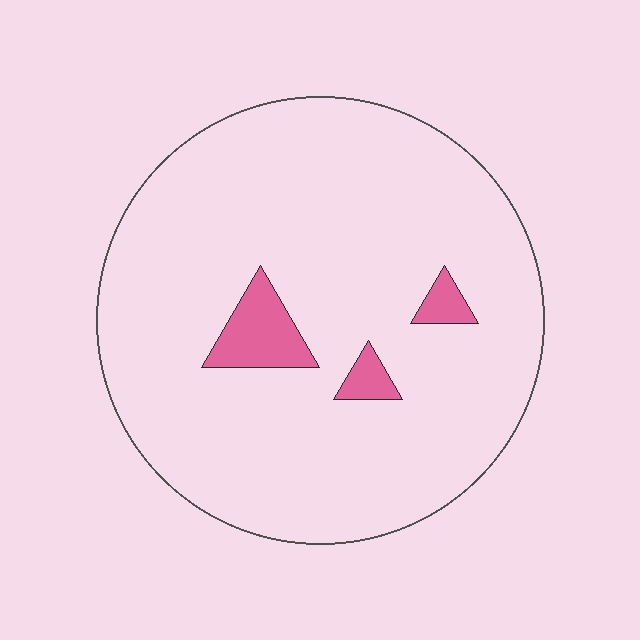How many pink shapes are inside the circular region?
3.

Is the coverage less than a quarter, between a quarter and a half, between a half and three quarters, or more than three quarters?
Less than a quarter.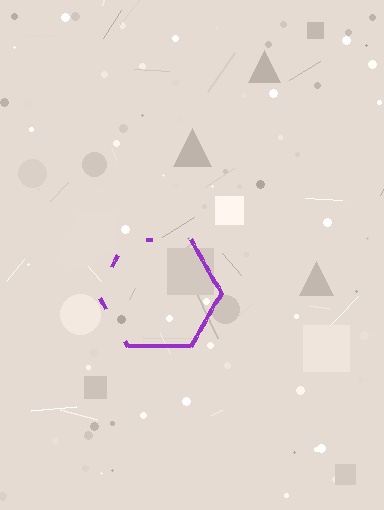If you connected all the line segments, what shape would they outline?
They would outline a hexagon.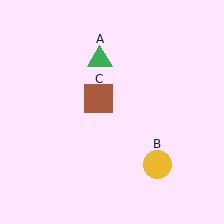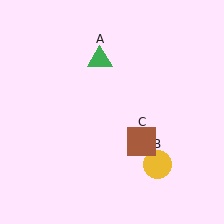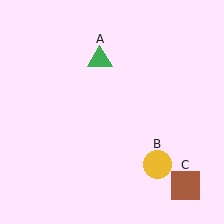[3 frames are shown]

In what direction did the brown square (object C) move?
The brown square (object C) moved down and to the right.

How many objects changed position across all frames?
1 object changed position: brown square (object C).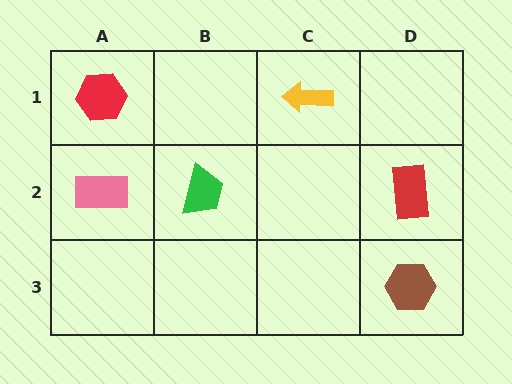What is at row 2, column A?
A pink rectangle.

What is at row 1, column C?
A yellow arrow.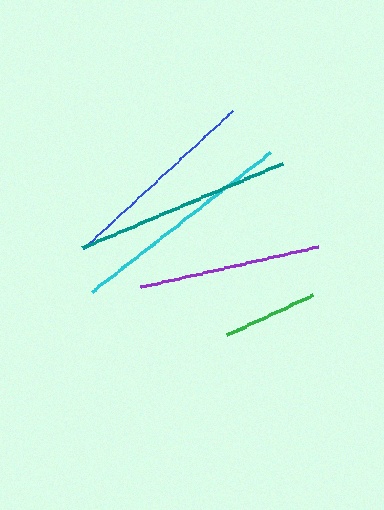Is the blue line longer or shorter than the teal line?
The teal line is longer than the blue line.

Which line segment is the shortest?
The green line is the shortest at approximately 95 pixels.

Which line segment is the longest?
The cyan line is the longest at approximately 227 pixels.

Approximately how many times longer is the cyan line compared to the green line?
The cyan line is approximately 2.4 times the length of the green line.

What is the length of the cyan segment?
The cyan segment is approximately 227 pixels long.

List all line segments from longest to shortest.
From longest to shortest: cyan, teal, blue, purple, green.